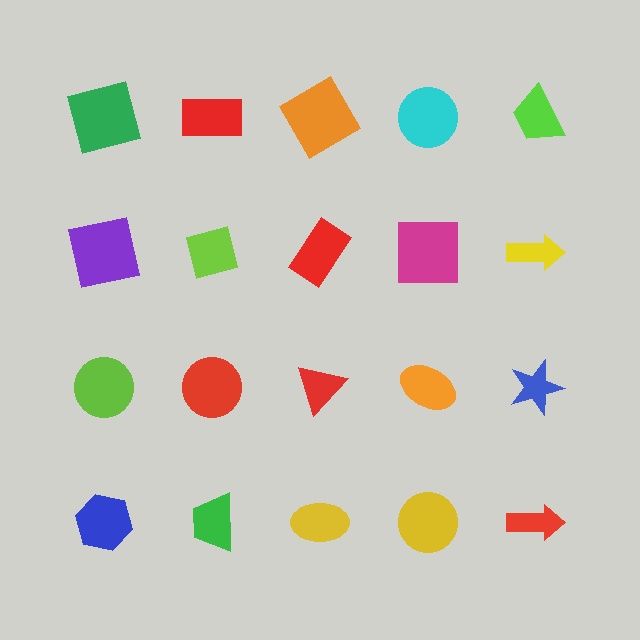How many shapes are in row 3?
5 shapes.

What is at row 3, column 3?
A red triangle.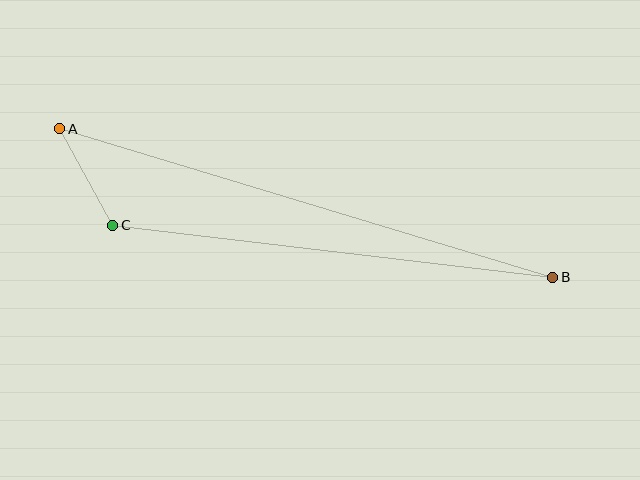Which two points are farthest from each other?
Points A and B are farthest from each other.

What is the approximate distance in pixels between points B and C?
The distance between B and C is approximately 443 pixels.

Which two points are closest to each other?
Points A and C are closest to each other.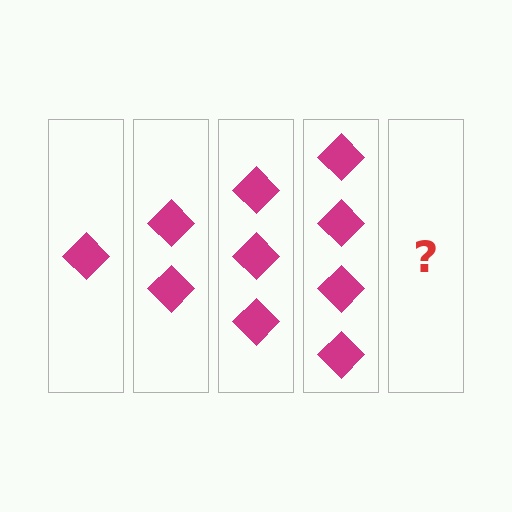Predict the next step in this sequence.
The next step is 5 diamonds.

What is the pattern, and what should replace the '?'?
The pattern is that each step adds one more diamond. The '?' should be 5 diamonds.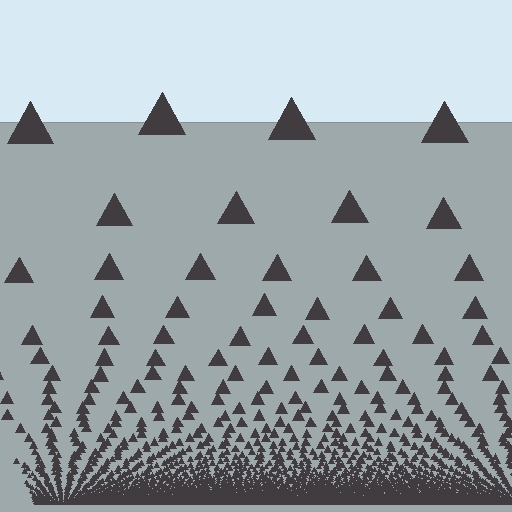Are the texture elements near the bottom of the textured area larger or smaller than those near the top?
Smaller. The gradient is inverted — elements near the bottom are smaller and denser.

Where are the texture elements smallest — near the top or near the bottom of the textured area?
Near the bottom.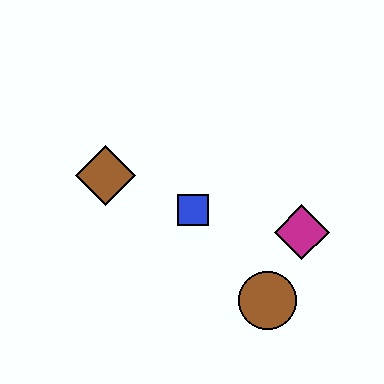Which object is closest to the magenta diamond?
The brown circle is closest to the magenta diamond.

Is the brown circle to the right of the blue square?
Yes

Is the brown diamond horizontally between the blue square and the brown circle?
No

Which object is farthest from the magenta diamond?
The brown diamond is farthest from the magenta diamond.